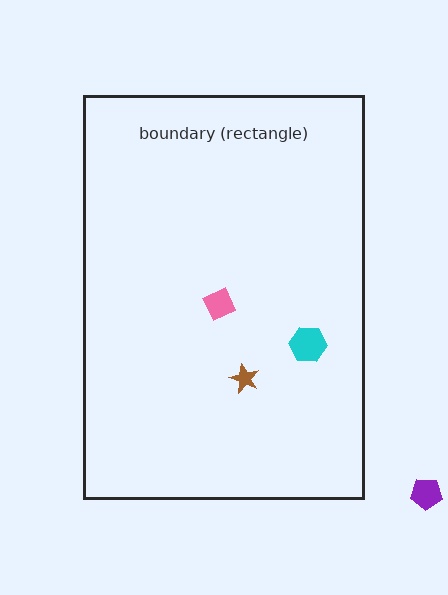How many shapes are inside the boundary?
3 inside, 1 outside.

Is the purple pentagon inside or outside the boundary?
Outside.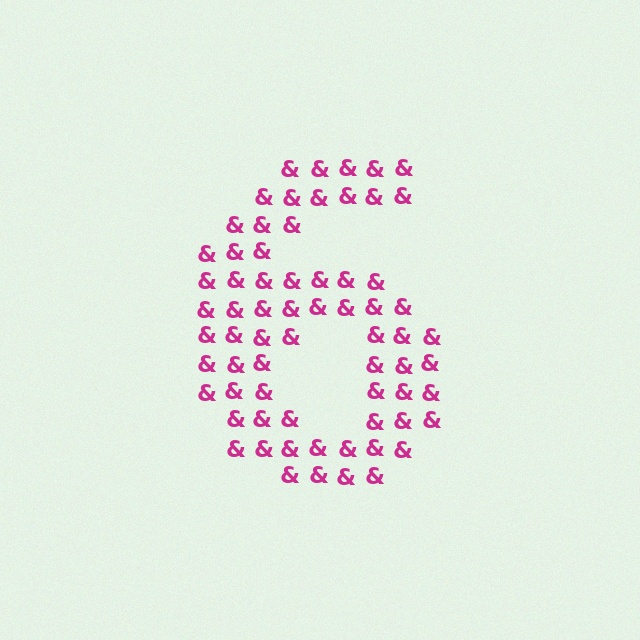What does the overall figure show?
The overall figure shows the digit 6.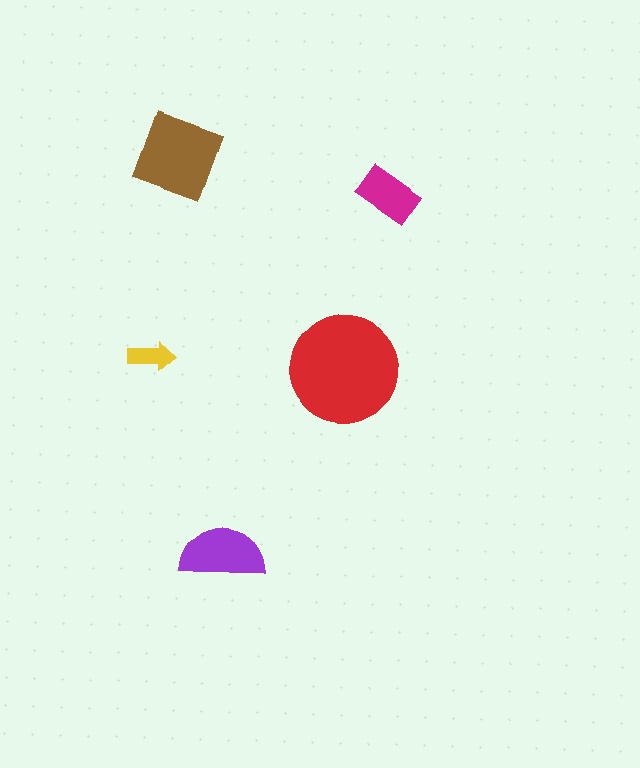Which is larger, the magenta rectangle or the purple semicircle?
The purple semicircle.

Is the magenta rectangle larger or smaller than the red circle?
Smaller.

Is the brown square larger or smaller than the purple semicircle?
Larger.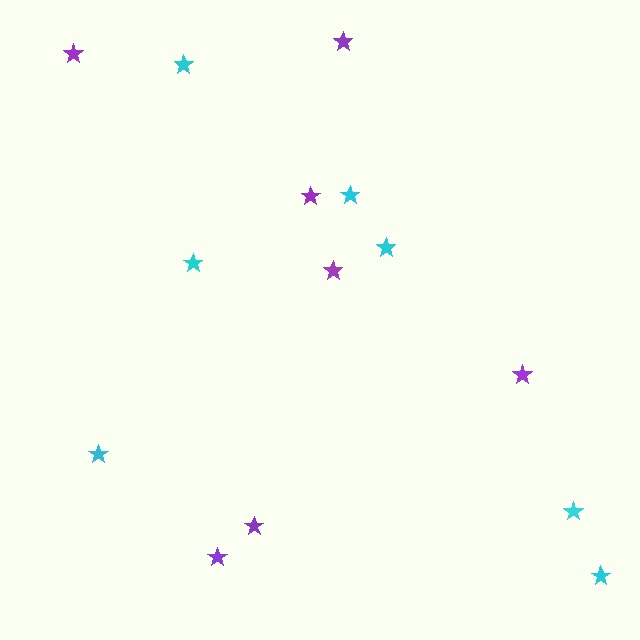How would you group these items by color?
There are 2 groups: one group of purple stars (7) and one group of cyan stars (7).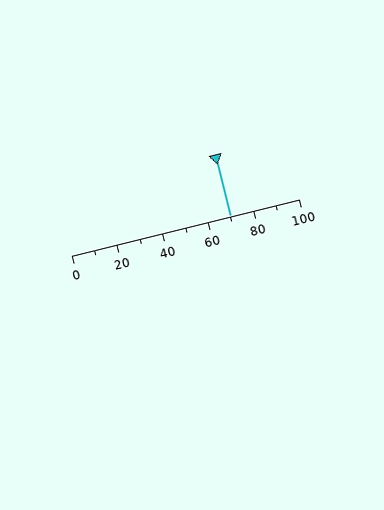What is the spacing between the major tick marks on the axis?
The major ticks are spaced 20 apart.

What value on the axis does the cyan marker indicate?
The marker indicates approximately 70.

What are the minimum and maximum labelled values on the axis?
The axis runs from 0 to 100.